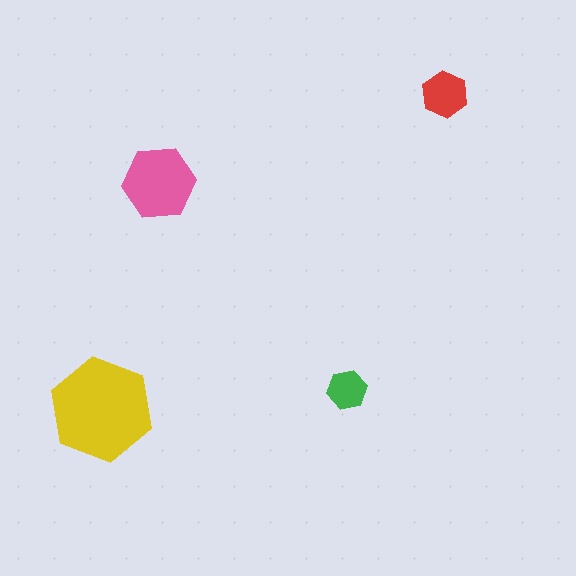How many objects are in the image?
There are 4 objects in the image.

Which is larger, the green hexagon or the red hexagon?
The red one.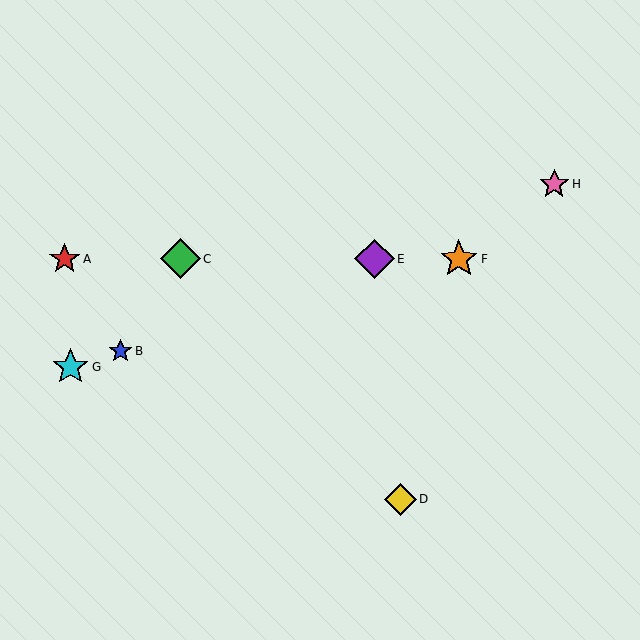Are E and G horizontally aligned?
No, E is at y≈259 and G is at y≈367.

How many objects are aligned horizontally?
4 objects (A, C, E, F) are aligned horizontally.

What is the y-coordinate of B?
Object B is at y≈351.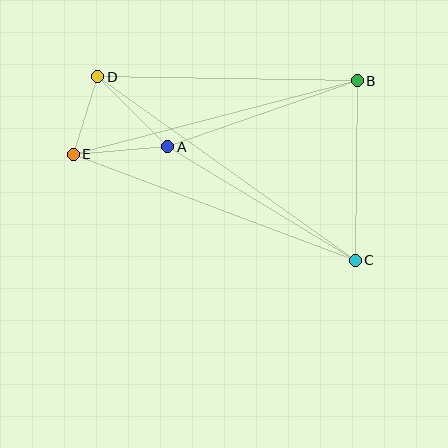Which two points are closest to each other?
Points D and E are closest to each other.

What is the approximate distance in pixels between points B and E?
The distance between B and E is approximately 294 pixels.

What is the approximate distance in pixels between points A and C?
The distance between A and C is approximately 219 pixels.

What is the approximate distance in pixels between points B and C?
The distance between B and C is approximately 180 pixels.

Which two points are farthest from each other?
Points C and D are farthest from each other.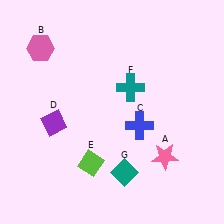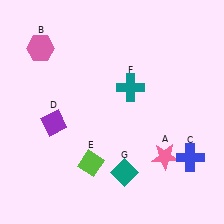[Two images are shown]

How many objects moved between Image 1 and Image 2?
1 object moved between the two images.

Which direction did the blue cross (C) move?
The blue cross (C) moved right.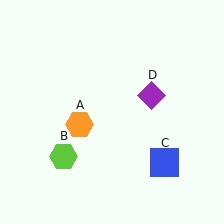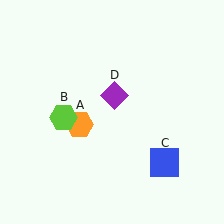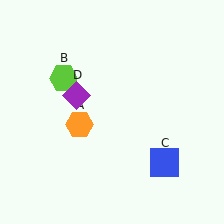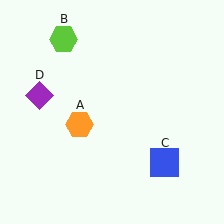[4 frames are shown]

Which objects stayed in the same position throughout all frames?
Orange hexagon (object A) and blue square (object C) remained stationary.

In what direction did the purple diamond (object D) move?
The purple diamond (object D) moved left.